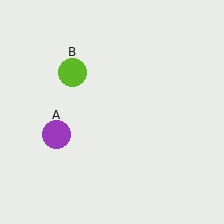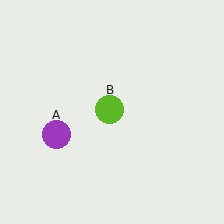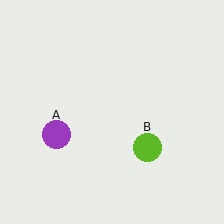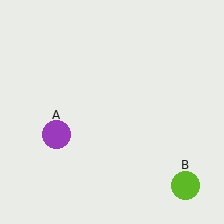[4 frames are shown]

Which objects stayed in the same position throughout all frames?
Purple circle (object A) remained stationary.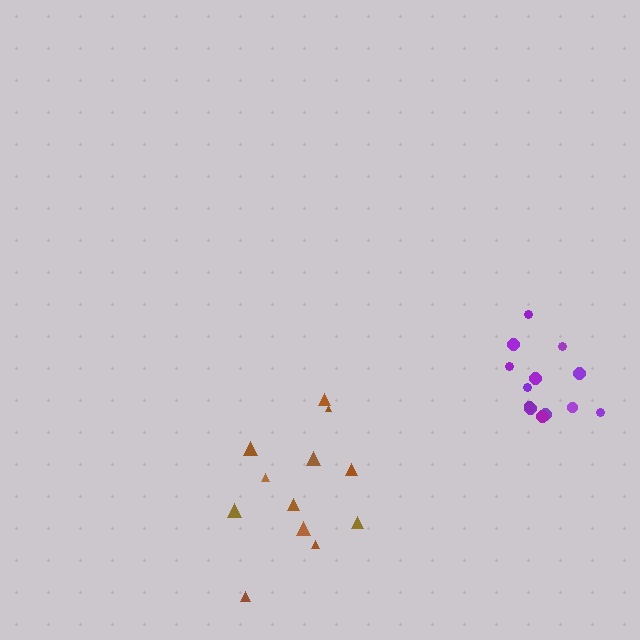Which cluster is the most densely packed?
Purple.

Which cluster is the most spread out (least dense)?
Brown.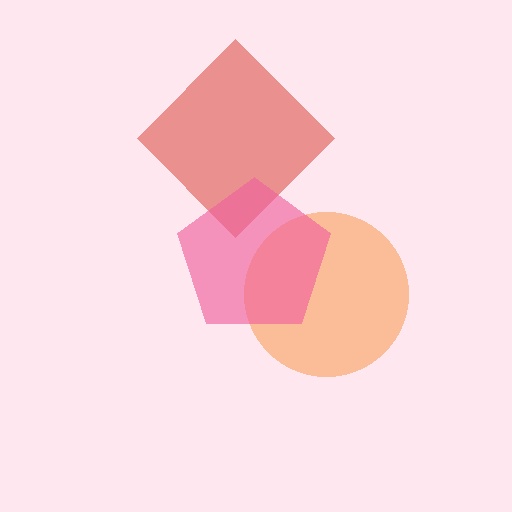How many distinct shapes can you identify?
There are 3 distinct shapes: an orange circle, a red diamond, a pink pentagon.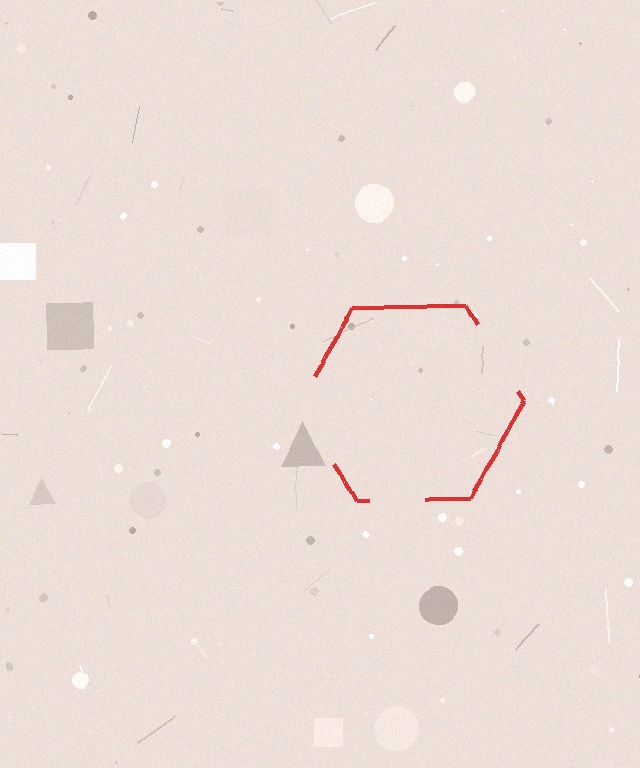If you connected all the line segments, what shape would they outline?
They would outline a hexagon.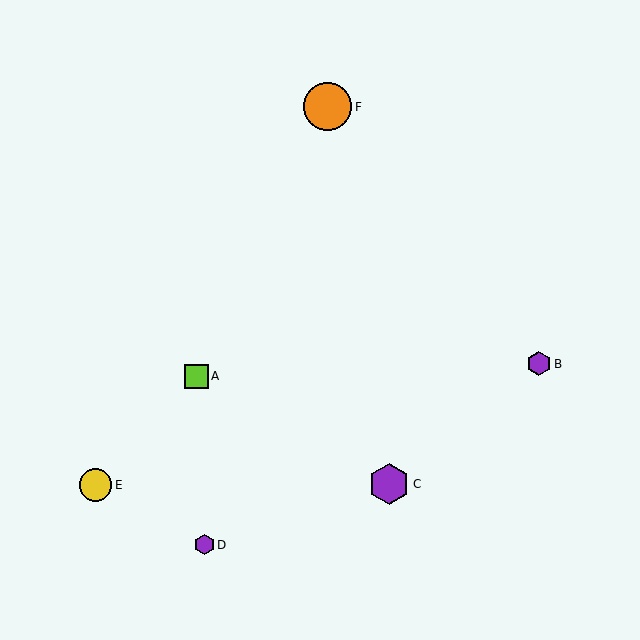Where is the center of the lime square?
The center of the lime square is at (196, 376).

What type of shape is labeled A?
Shape A is a lime square.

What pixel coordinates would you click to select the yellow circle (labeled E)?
Click at (95, 485) to select the yellow circle E.